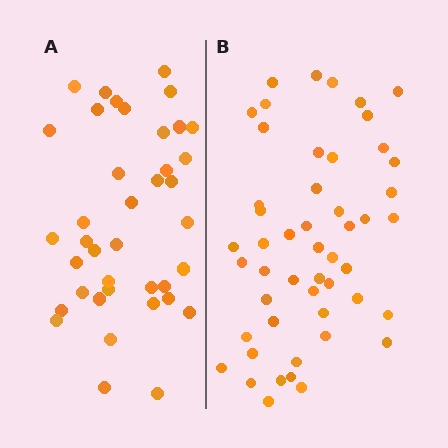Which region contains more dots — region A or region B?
Region B (the right region) has more dots.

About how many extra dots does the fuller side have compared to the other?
Region B has roughly 12 or so more dots than region A.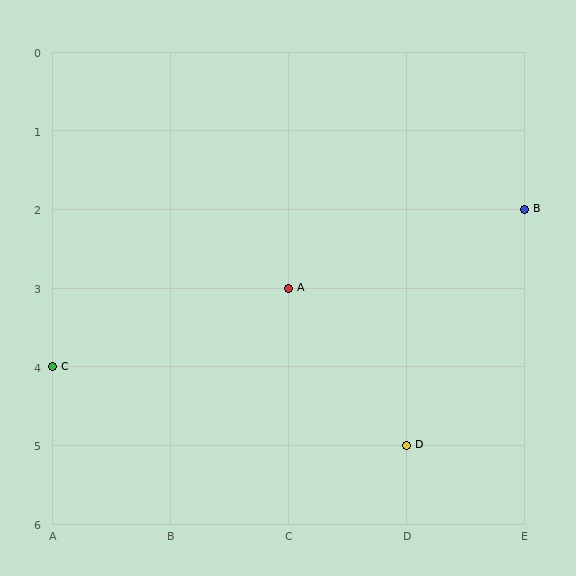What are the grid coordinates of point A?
Point A is at grid coordinates (C, 3).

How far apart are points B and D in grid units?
Points B and D are 1 column and 3 rows apart (about 3.2 grid units diagonally).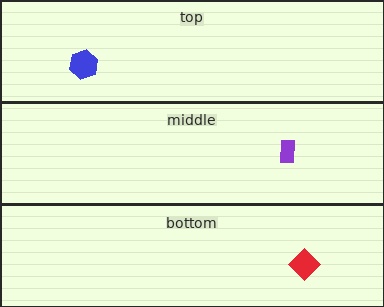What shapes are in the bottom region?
The red diamond.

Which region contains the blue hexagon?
The top region.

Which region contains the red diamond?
The bottom region.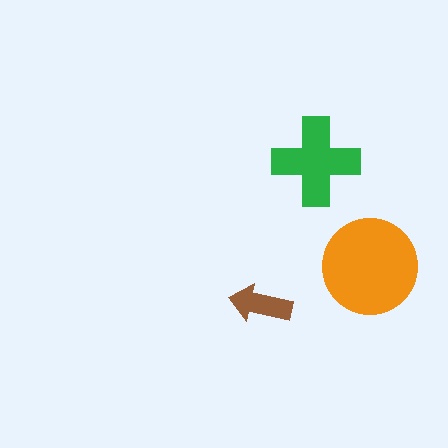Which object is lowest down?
The brown arrow is bottommost.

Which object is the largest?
The orange circle.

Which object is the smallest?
The brown arrow.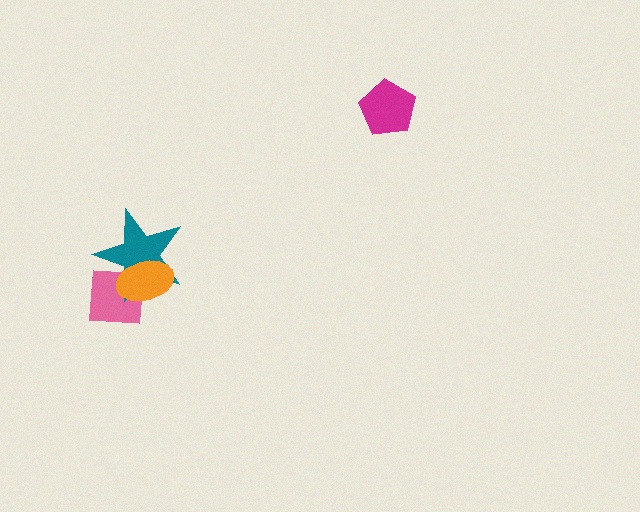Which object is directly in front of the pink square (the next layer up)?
The teal star is directly in front of the pink square.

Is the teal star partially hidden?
Yes, it is partially covered by another shape.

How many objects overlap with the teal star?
2 objects overlap with the teal star.